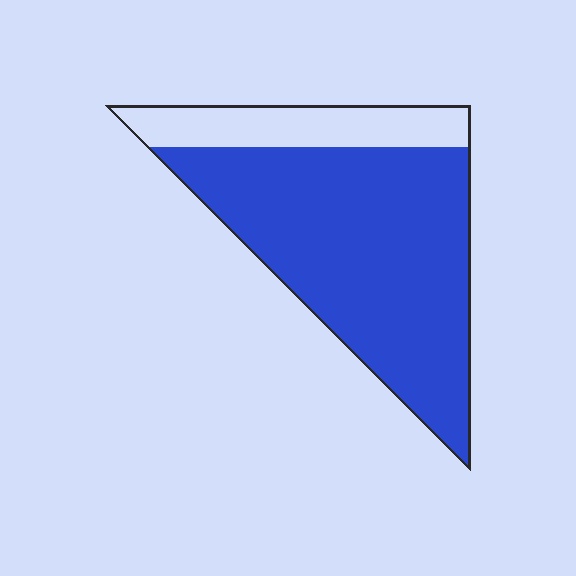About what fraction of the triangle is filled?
About four fifths (4/5).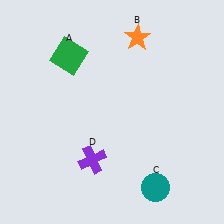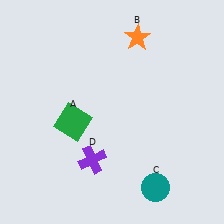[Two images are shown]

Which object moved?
The green square (A) moved down.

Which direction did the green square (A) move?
The green square (A) moved down.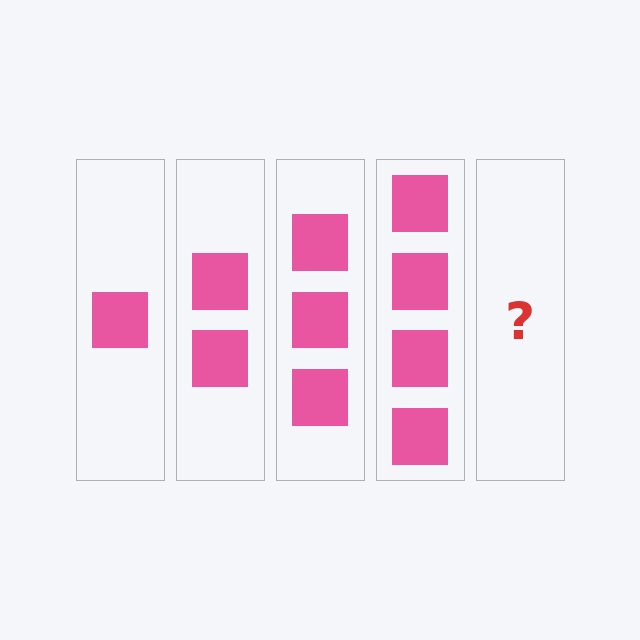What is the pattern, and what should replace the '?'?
The pattern is that each step adds one more square. The '?' should be 5 squares.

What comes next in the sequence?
The next element should be 5 squares.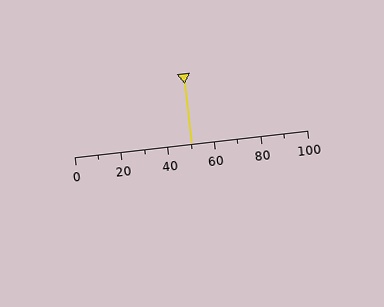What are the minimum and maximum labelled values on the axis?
The axis runs from 0 to 100.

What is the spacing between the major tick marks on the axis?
The major ticks are spaced 20 apart.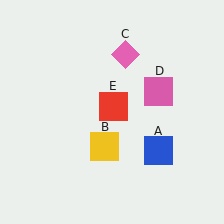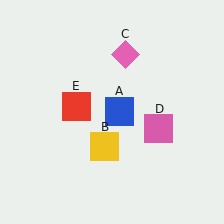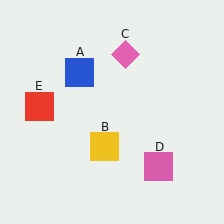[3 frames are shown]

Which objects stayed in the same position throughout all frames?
Yellow square (object B) and pink diamond (object C) remained stationary.